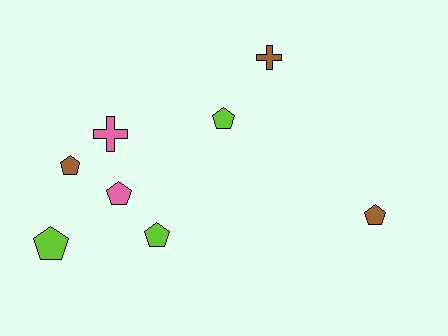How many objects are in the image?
There are 8 objects.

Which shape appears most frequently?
Pentagon, with 6 objects.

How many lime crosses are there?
There are no lime crosses.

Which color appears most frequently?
Brown, with 3 objects.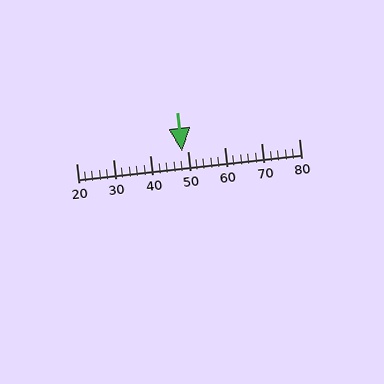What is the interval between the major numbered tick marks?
The major tick marks are spaced 10 units apart.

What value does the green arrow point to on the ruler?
The green arrow points to approximately 48.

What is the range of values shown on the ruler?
The ruler shows values from 20 to 80.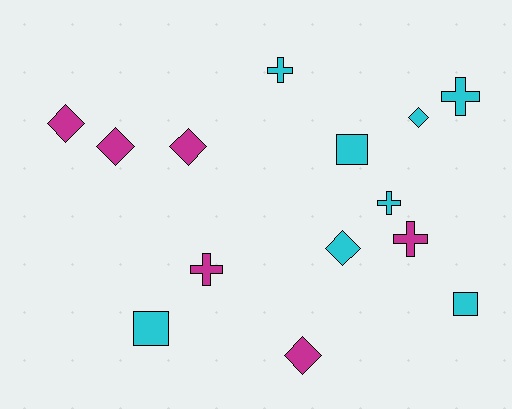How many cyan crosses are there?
There are 3 cyan crosses.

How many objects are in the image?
There are 14 objects.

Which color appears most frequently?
Cyan, with 8 objects.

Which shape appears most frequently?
Diamond, with 6 objects.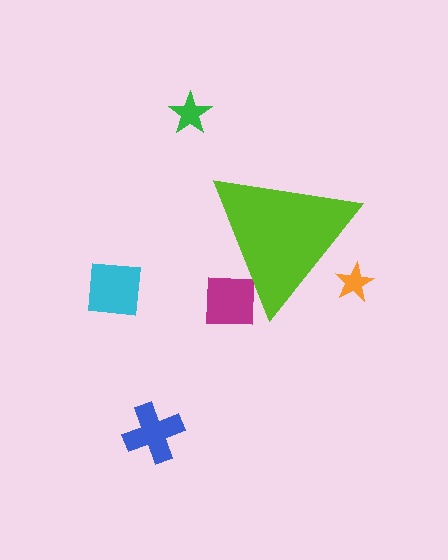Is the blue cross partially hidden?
No, the blue cross is fully visible.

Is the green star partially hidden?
No, the green star is fully visible.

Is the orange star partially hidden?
Yes, the orange star is partially hidden behind the lime triangle.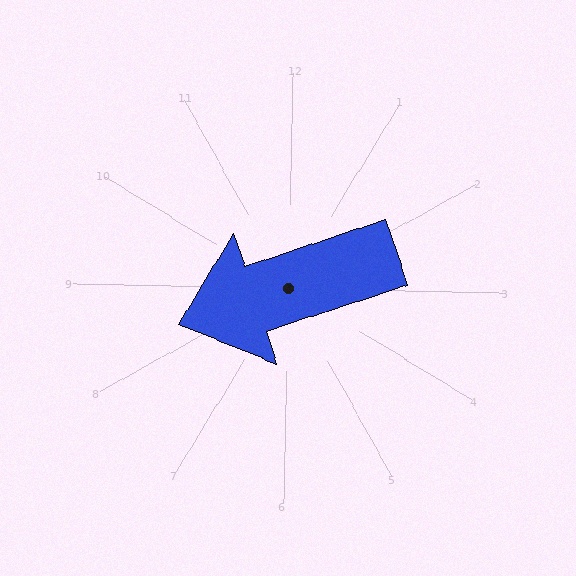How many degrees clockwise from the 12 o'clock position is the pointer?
Approximately 250 degrees.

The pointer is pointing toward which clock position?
Roughly 8 o'clock.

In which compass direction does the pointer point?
West.